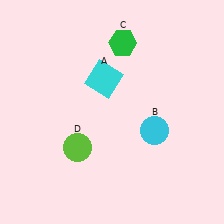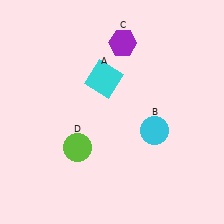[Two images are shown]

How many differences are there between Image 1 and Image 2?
There is 1 difference between the two images.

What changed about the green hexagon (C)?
In Image 1, C is green. In Image 2, it changed to purple.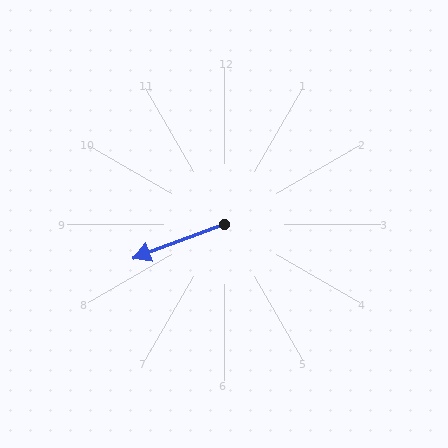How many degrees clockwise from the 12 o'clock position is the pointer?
Approximately 250 degrees.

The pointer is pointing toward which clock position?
Roughly 8 o'clock.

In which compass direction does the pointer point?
West.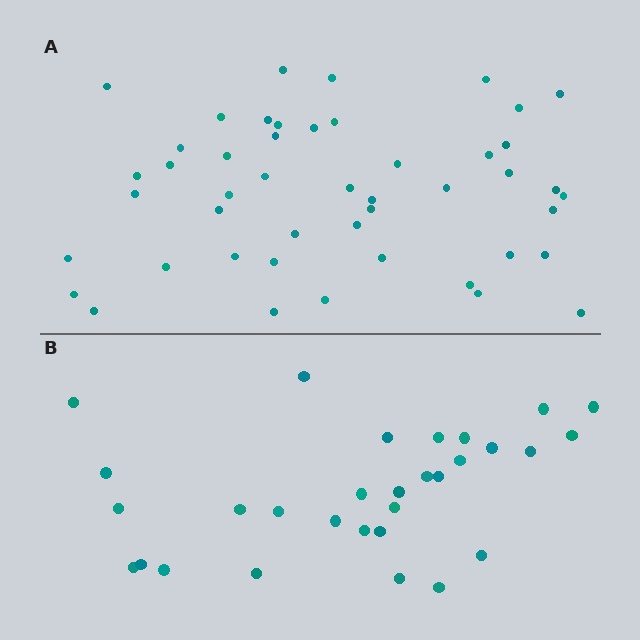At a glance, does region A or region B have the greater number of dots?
Region A (the top region) has more dots.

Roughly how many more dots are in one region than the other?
Region A has approximately 15 more dots than region B.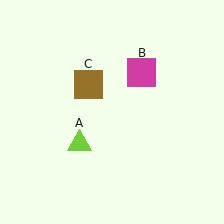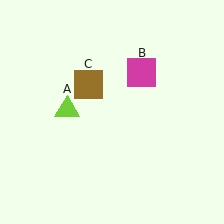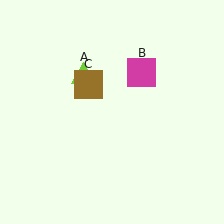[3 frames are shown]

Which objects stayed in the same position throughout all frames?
Magenta square (object B) and brown square (object C) remained stationary.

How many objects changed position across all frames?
1 object changed position: lime triangle (object A).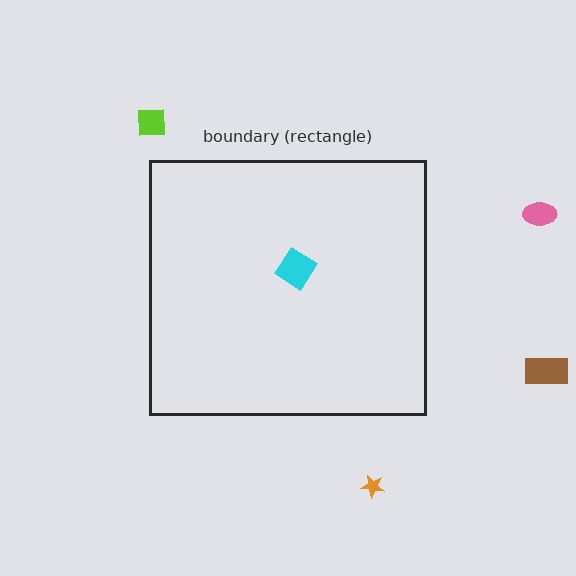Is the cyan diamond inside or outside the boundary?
Inside.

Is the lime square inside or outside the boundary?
Outside.